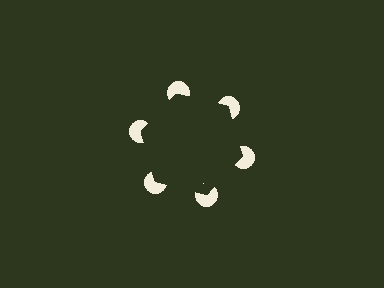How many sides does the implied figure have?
6 sides.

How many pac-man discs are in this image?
There are 6 — one at each vertex of the illusory hexagon.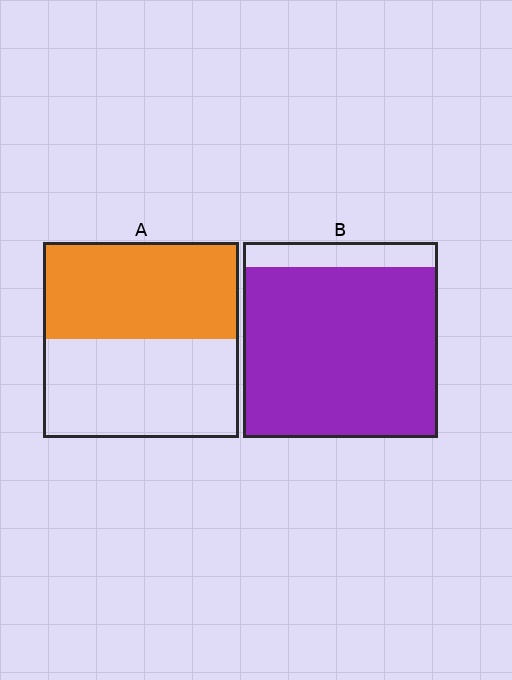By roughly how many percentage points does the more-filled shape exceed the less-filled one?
By roughly 40 percentage points (B over A).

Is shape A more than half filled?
Roughly half.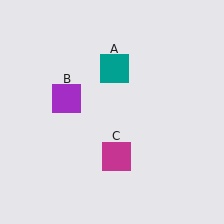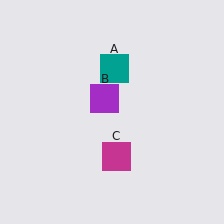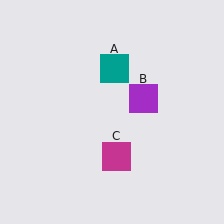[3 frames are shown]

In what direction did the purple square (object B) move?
The purple square (object B) moved right.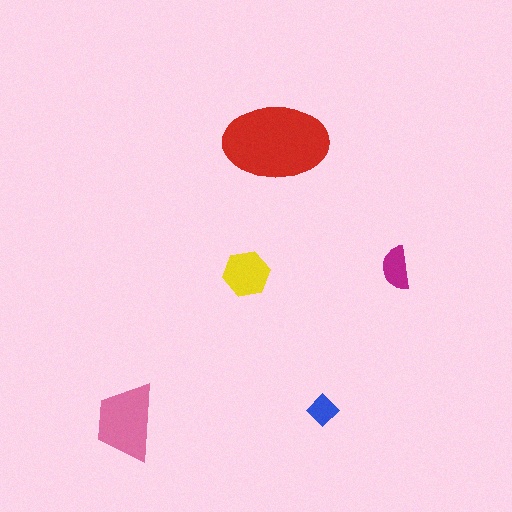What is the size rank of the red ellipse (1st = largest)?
1st.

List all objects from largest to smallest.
The red ellipse, the pink trapezoid, the yellow hexagon, the magenta semicircle, the blue diamond.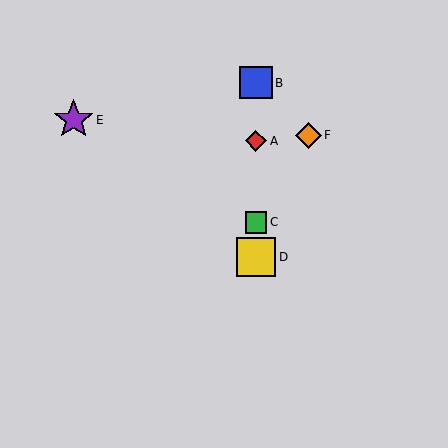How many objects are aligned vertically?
4 objects (A, B, C, D) are aligned vertically.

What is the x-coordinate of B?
Object B is at x≈256.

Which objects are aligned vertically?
Objects A, B, C, D are aligned vertically.